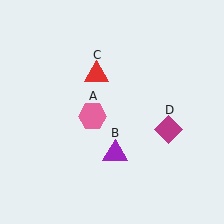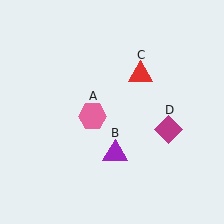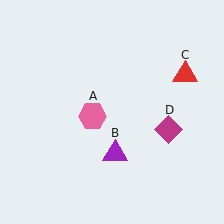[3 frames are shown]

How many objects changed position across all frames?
1 object changed position: red triangle (object C).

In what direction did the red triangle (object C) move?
The red triangle (object C) moved right.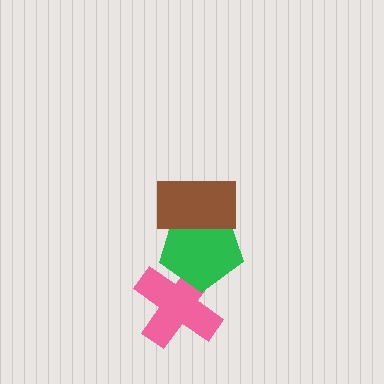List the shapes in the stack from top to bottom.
From top to bottom: the brown rectangle, the green pentagon, the pink cross.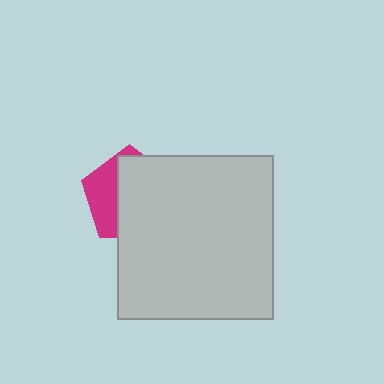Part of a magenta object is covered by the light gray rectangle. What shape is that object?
It is a pentagon.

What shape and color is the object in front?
The object in front is a light gray rectangle.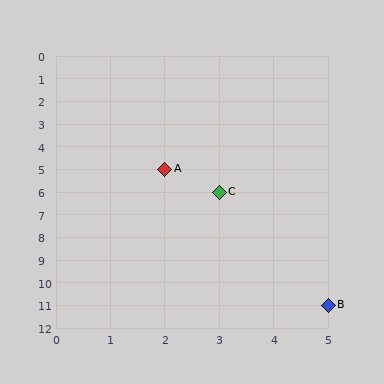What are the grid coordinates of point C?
Point C is at grid coordinates (3, 6).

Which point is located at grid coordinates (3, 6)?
Point C is at (3, 6).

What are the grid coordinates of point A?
Point A is at grid coordinates (2, 5).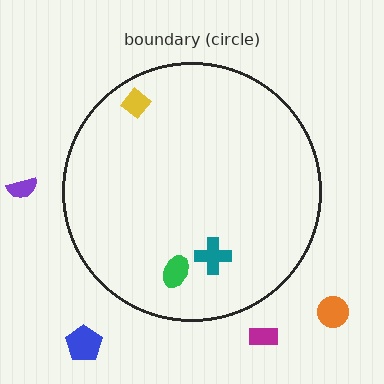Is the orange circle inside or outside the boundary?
Outside.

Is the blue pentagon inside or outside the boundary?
Outside.